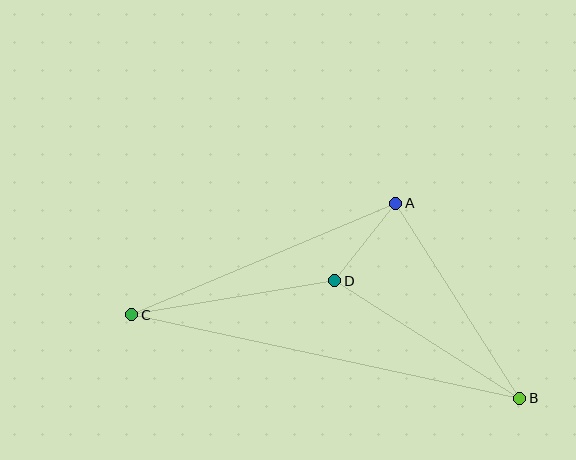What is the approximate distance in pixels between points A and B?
The distance between A and B is approximately 231 pixels.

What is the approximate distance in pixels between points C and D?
The distance between C and D is approximately 206 pixels.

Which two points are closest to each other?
Points A and D are closest to each other.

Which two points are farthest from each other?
Points B and C are farthest from each other.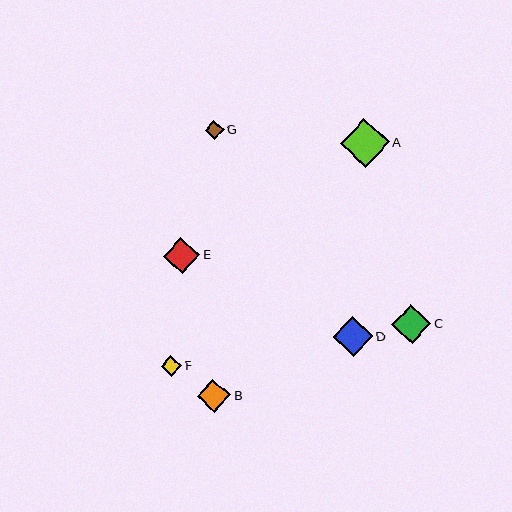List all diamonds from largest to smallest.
From largest to smallest: A, D, C, E, B, F, G.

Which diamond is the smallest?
Diamond G is the smallest with a size of approximately 19 pixels.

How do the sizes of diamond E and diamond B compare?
Diamond E and diamond B are approximately the same size.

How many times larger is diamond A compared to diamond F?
Diamond A is approximately 2.4 times the size of diamond F.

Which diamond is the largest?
Diamond A is the largest with a size of approximately 49 pixels.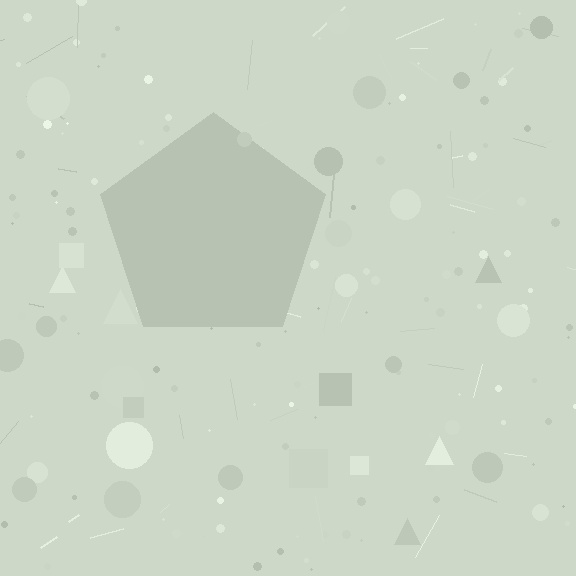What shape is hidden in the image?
A pentagon is hidden in the image.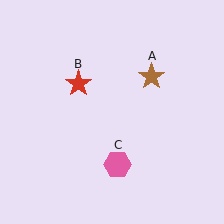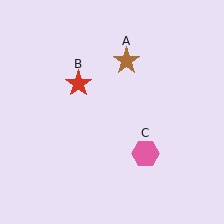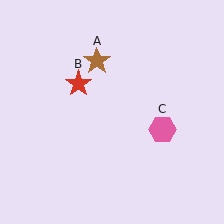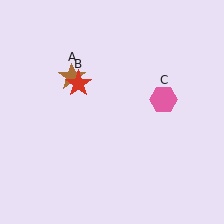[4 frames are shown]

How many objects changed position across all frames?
2 objects changed position: brown star (object A), pink hexagon (object C).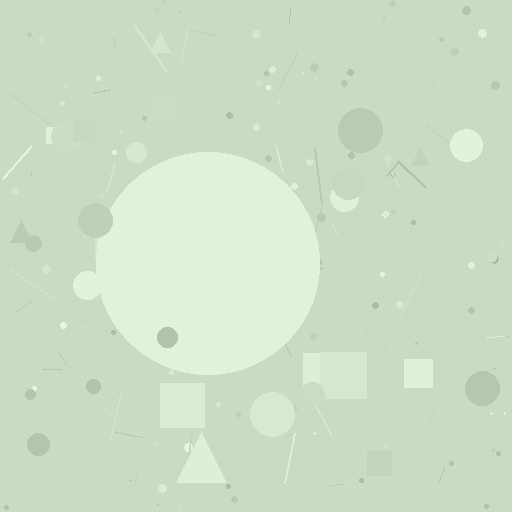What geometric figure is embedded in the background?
A circle is embedded in the background.